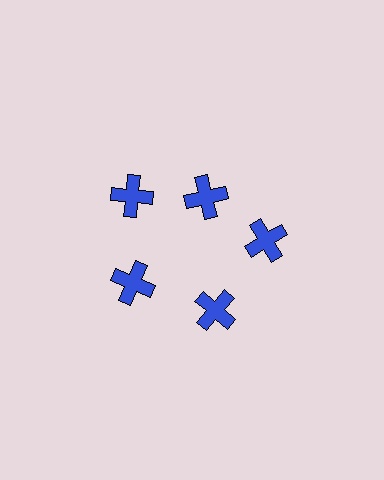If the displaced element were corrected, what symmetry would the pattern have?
It would have 5-fold rotational symmetry — the pattern would map onto itself every 72 degrees.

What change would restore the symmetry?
The symmetry would be restored by moving it outward, back onto the ring so that all 5 crosses sit at equal angles and equal distance from the center.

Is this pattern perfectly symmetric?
No. The 5 blue crosses are arranged in a ring, but one element near the 1 o'clock position is pulled inward toward the center, breaking the 5-fold rotational symmetry.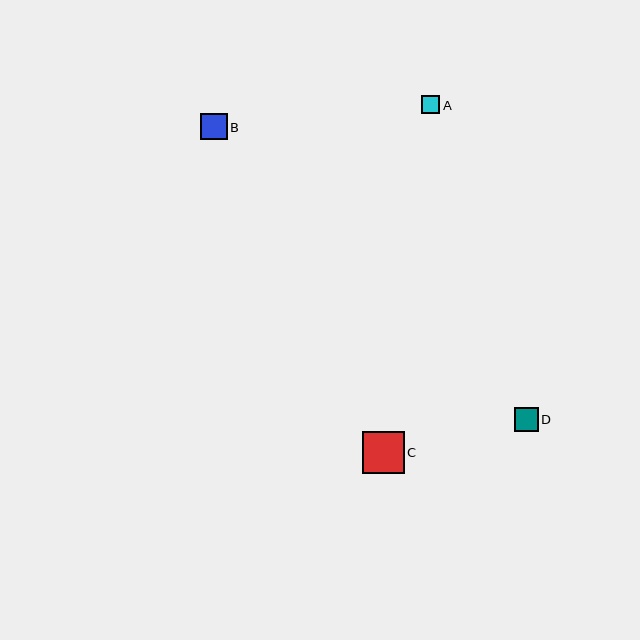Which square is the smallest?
Square A is the smallest with a size of approximately 19 pixels.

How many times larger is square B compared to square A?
Square B is approximately 1.4 times the size of square A.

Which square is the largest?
Square C is the largest with a size of approximately 42 pixels.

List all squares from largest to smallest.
From largest to smallest: C, B, D, A.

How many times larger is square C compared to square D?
Square C is approximately 1.8 times the size of square D.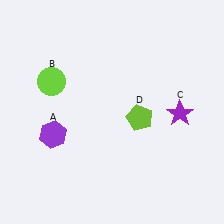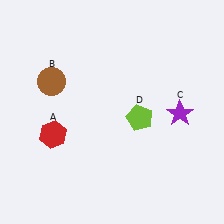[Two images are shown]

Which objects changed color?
A changed from purple to red. B changed from lime to brown.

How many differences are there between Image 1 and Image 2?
There are 2 differences between the two images.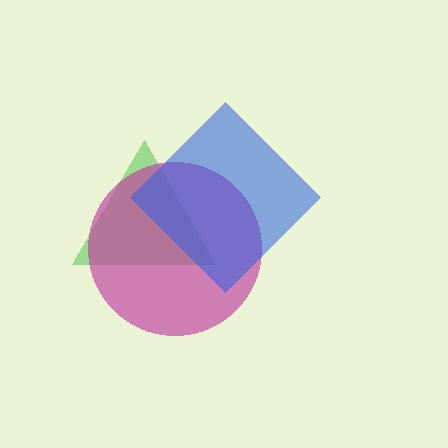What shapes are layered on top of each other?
The layered shapes are: a green triangle, a magenta circle, a blue diamond.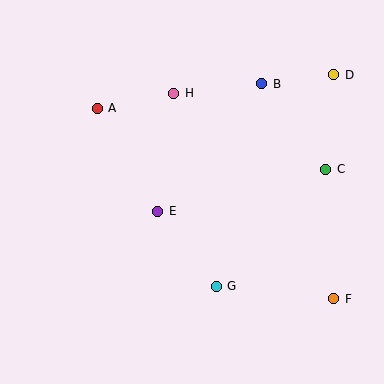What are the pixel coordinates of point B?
Point B is at (262, 84).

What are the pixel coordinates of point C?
Point C is at (326, 169).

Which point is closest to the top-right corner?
Point D is closest to the top-right corner.